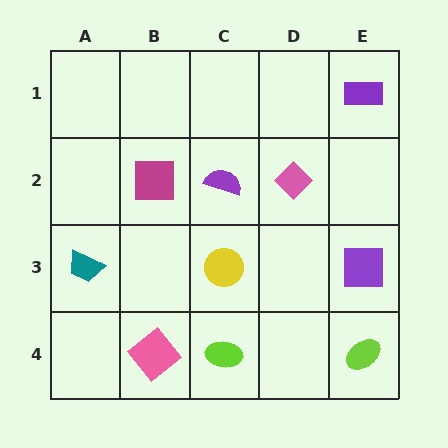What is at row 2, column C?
A purple semicircle.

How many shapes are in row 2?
3 shapes.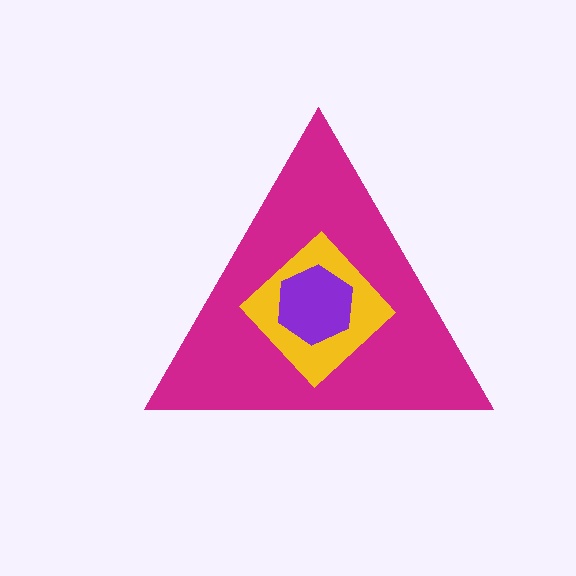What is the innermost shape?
The purple hexagon.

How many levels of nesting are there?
3.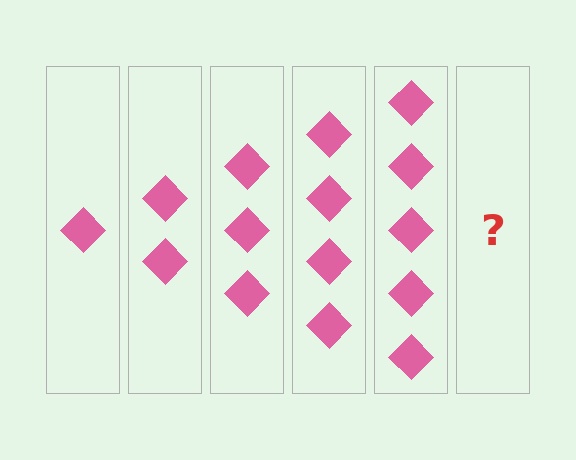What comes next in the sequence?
The next element should be 6 diamonds.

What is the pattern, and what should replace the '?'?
The pattern is that each step adds one more diamond. The '?' should be 6 diamonds.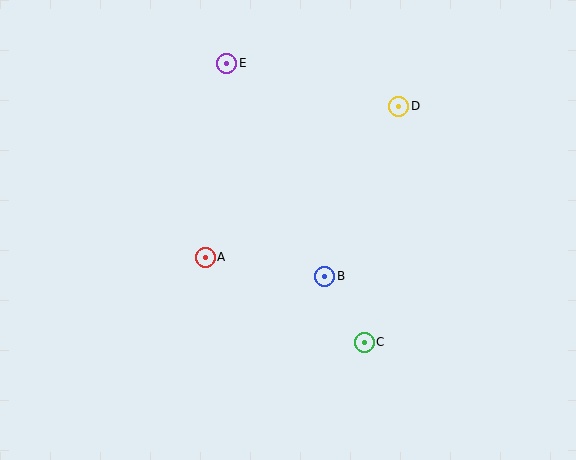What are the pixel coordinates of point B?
Point B is at (325, 276).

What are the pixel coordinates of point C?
Point C is at (364, 342).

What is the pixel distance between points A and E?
The distance between A and E is 195 pixels.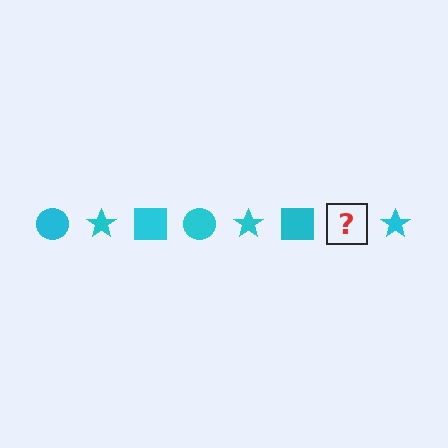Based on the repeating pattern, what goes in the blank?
The blank should be a cyan circle.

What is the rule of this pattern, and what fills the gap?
The rule is that the pattern cycles through circle, star, square shapes in cyan. The gap should be filled with a cyan circle.